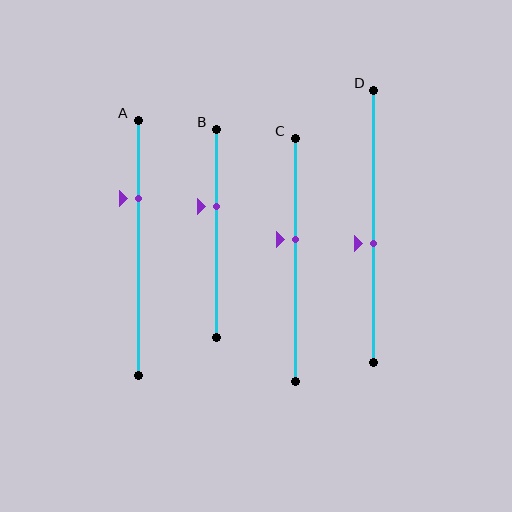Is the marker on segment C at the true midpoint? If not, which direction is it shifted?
No, the marker on segment C is shifted upward by about 8% of the segment length.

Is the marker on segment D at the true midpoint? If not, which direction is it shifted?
No, the marker on segment D is shifted downward by about 6% of the segment length.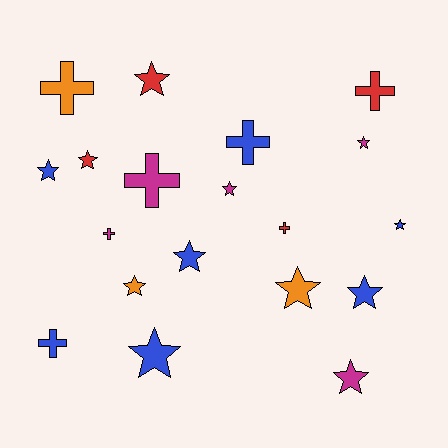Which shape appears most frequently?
Star, with 12 objects.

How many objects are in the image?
There are 19 objects.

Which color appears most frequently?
Blue, with 7 objects.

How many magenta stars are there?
There are 3 magenta stars.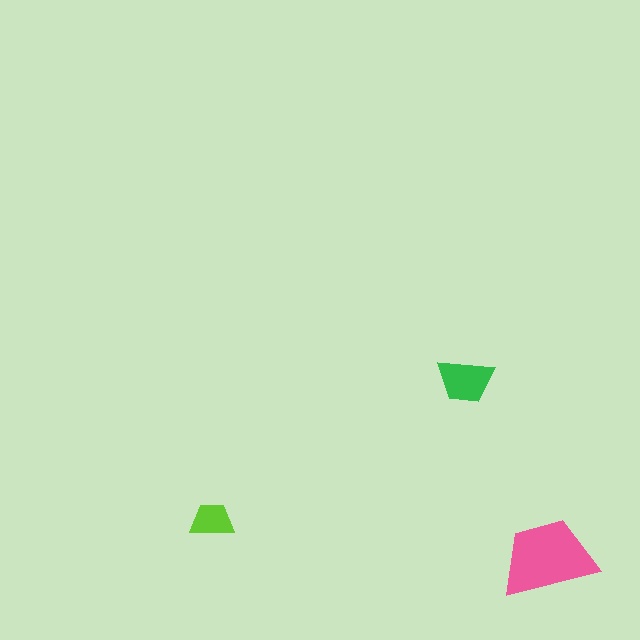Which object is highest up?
The green trapezoid is topmost.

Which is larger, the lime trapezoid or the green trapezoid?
The green one.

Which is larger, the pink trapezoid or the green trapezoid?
The pink one.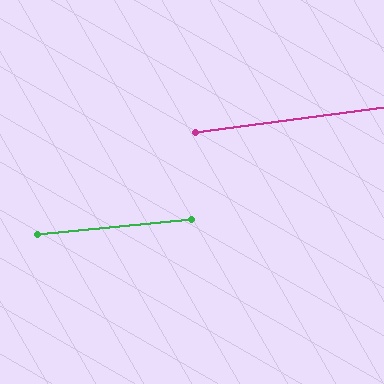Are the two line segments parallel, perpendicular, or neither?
Parallel — their directions differ by only 1.9°.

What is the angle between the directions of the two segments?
Approximately 2 degrees.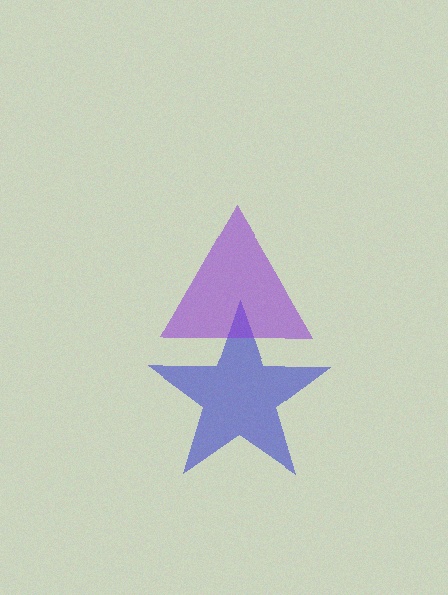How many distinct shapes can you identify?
There are 2 distinct shapes: a blue star, a purple triangle.